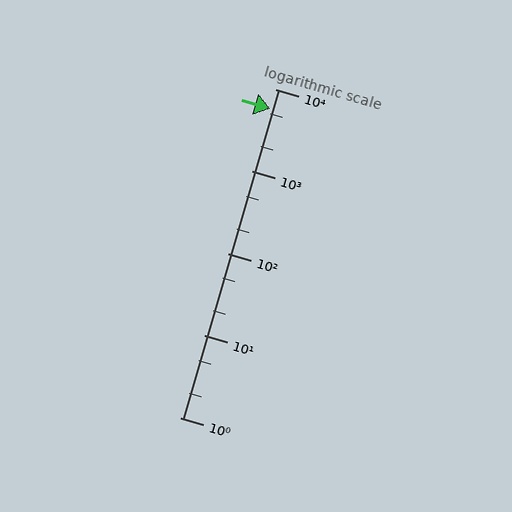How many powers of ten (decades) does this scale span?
The scale spans 4 decades, from 1 to 10000.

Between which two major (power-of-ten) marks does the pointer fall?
The pointer is between 1000 and 10000.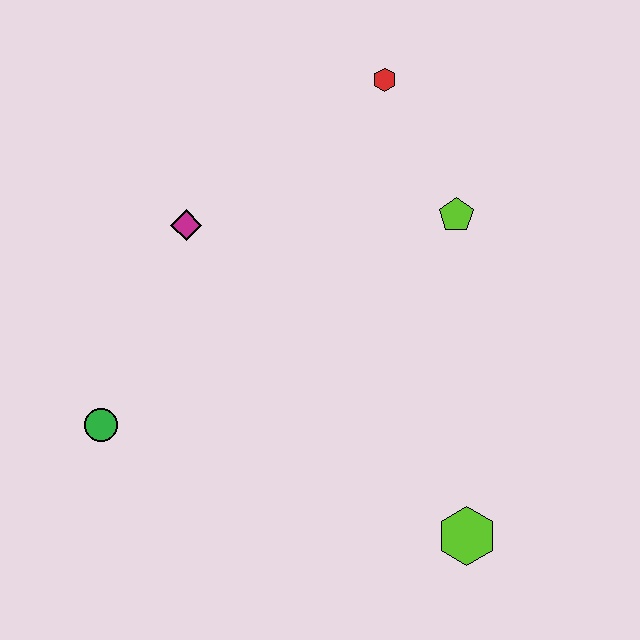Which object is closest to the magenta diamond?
The green circle is closest to the magenta diamond.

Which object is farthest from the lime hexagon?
The red hexagon is farthest from the lime hexagon.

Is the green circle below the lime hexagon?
No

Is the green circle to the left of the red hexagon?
Yes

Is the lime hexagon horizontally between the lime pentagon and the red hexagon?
No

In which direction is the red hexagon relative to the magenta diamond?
The red hexagon is to the right of the magenta diamond.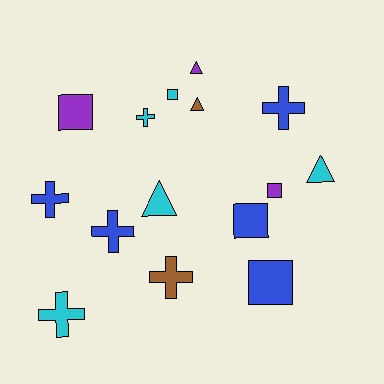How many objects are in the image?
There are 15 objects.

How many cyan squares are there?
There is 1 cyan square.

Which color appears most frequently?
Cyan, with 5 objects.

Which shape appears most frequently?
Cross, with 6 objects.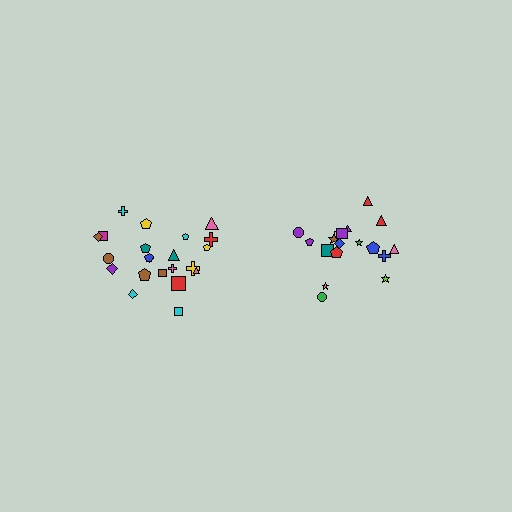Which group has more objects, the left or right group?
The left group.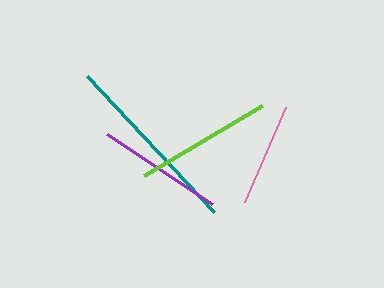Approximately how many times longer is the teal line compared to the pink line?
The teal line is approximately 1.8 times the length of the pink line.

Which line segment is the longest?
The teal line is the longest at approximately 186 pixels.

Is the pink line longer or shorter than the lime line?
The lime line is longer than the pink line.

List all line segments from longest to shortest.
From longest to shortest: teal, lime, purple, pink.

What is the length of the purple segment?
The purple segment is approximately 126 pixels long.